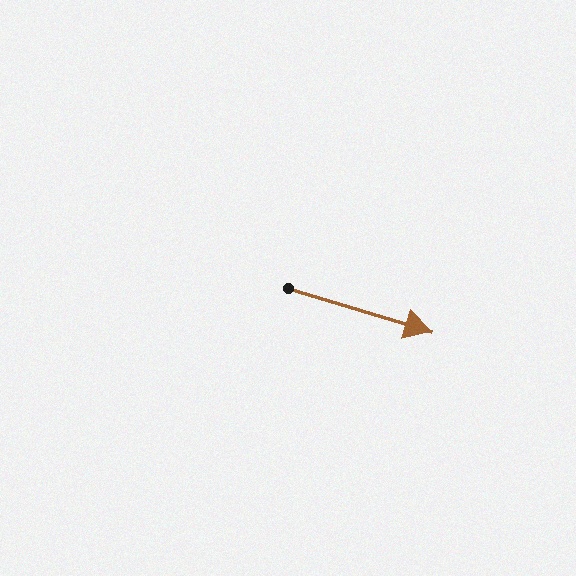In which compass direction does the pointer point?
East.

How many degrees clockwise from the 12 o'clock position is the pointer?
Approximately 107 degrees.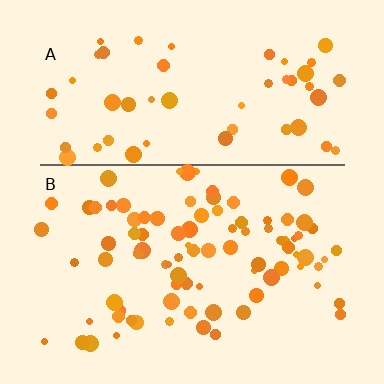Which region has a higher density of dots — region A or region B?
B (the bottom).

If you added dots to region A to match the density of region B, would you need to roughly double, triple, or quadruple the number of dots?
Approximately double.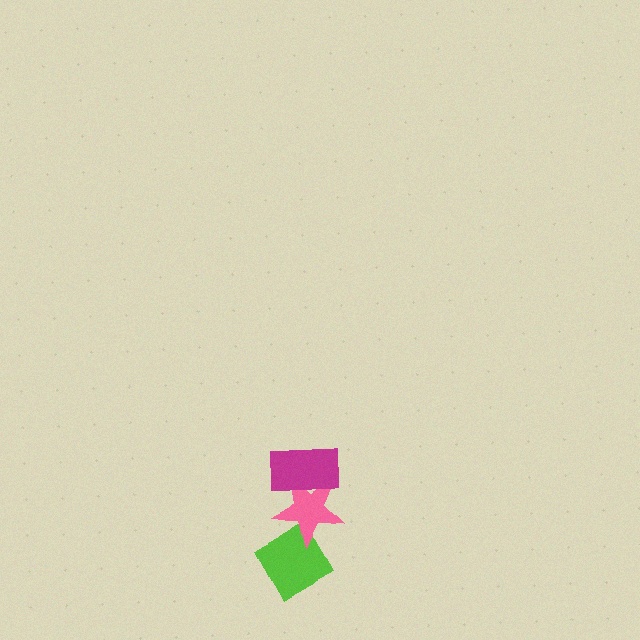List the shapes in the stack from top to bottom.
From top to bottom: the magenta rectangle, the pink star, the lime diamond.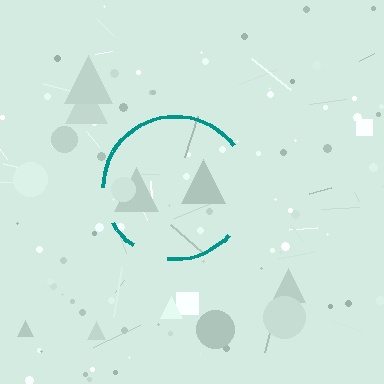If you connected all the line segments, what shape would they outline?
They would outline a circle.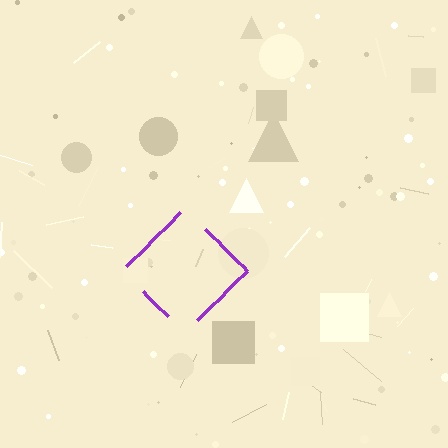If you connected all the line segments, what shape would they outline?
They would outline a diamond.